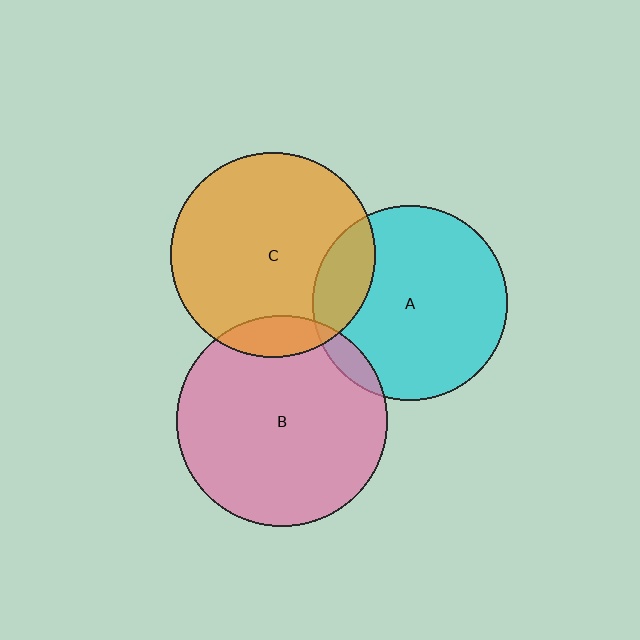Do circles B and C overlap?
Yes.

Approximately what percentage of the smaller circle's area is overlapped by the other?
Approximately 10%.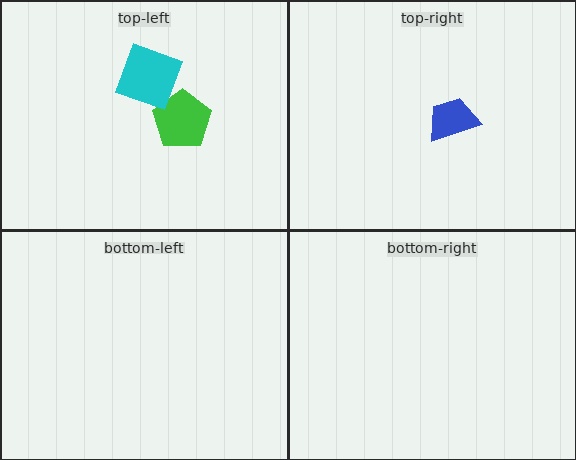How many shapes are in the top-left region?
2.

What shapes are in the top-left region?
The green pentagon, the cyan diamond.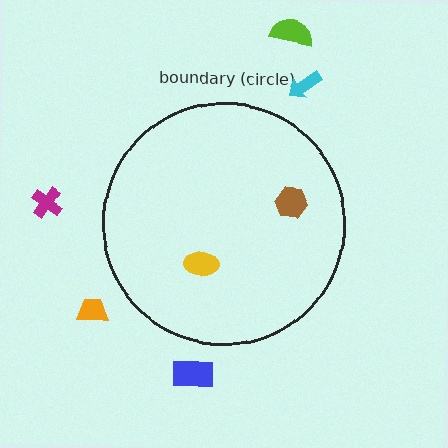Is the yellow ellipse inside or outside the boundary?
Inside.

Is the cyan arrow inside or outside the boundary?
Outside.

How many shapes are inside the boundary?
2 inside, 5 outside.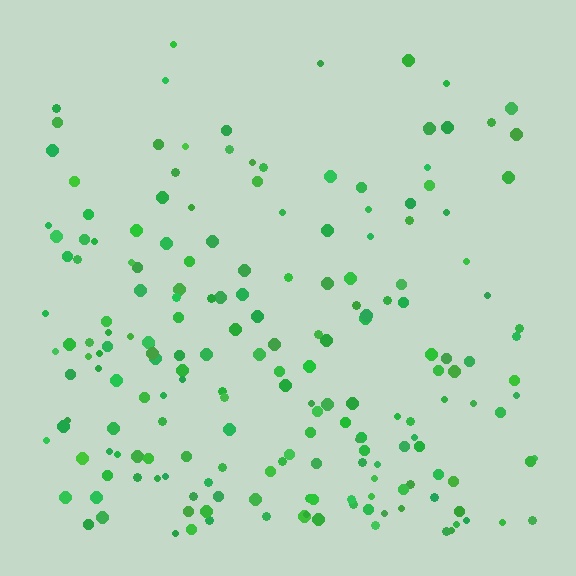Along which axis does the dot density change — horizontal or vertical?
Vertical.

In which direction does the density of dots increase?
From top to bottom, with the bottom side densest.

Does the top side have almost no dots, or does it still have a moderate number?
Still a moderate number, just noticeably fewer than the bottom.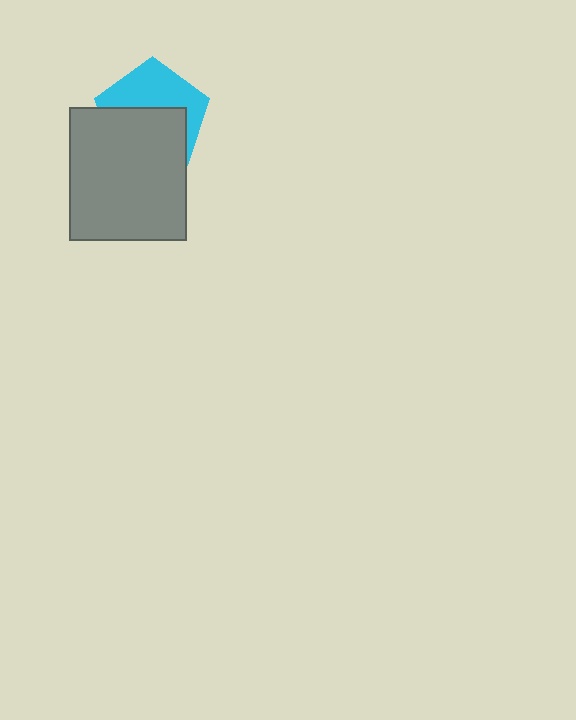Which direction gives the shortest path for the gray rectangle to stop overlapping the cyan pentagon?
Moving down gives the shortest separation.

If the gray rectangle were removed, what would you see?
You would see the complete cyan pentagon.